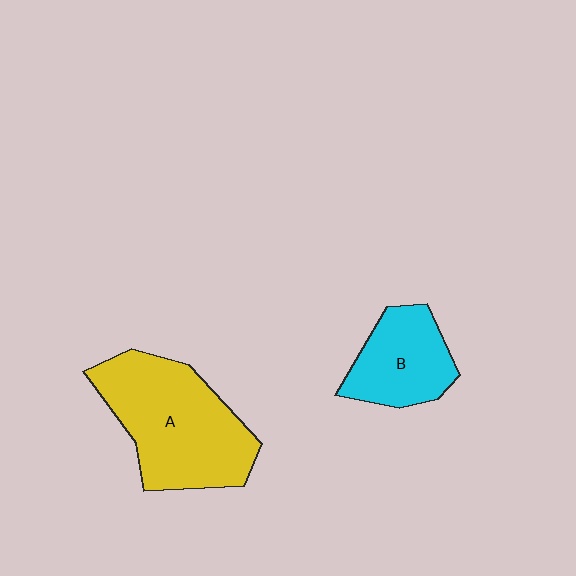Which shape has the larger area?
Shape A (yellow).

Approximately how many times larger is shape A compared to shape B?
Approximately 1.8 times.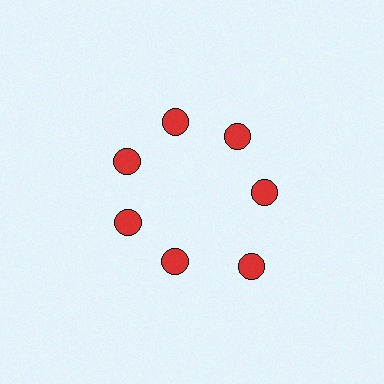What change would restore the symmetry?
The symmetry would be restored by moving it inward, back onto the ring so that all 7 circles sit at equal angles and equal distance from the center.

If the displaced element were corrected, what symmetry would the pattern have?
It would have 7-fold rotational symmetry — the pattern would map onto itself every 51 degrees.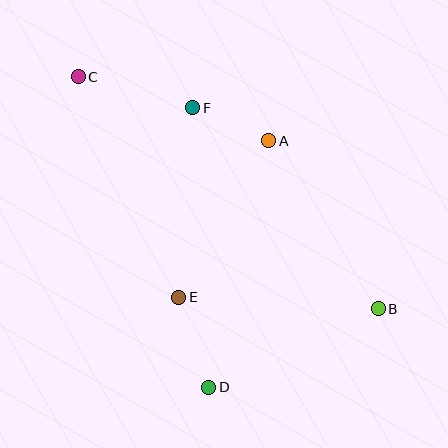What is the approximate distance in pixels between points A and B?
The distance between A and B is approximately 201 pixels.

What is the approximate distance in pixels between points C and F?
The distance between C and F is approximately 118 pixels.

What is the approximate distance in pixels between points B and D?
The distance between B and D is approximately 187 pixels.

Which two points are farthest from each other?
Points B and C are farthest from each other.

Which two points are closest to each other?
Points A and F are closest to each other.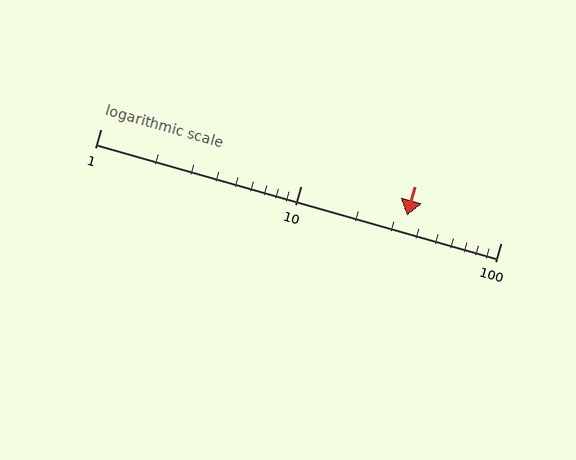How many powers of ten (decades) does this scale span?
The scale spans 2 decades, from 1 to 100.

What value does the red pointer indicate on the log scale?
The pointer indicates approximately 34.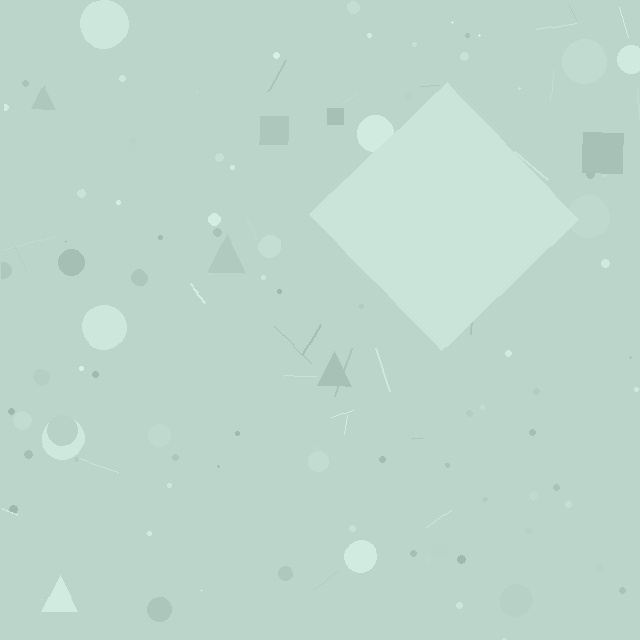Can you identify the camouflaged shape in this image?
The camouflaged shape is a diamond.